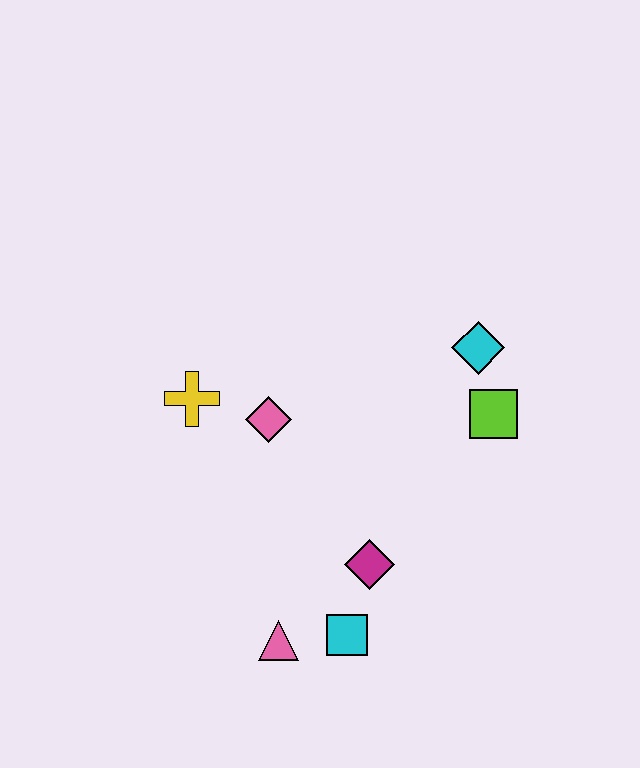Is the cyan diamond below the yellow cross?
No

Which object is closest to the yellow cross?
The pink diamond is closest to the yellow cross.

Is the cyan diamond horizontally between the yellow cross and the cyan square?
No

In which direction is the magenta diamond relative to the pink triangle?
The magenta diamond is to the right of the pink triangle.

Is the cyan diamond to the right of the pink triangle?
Yes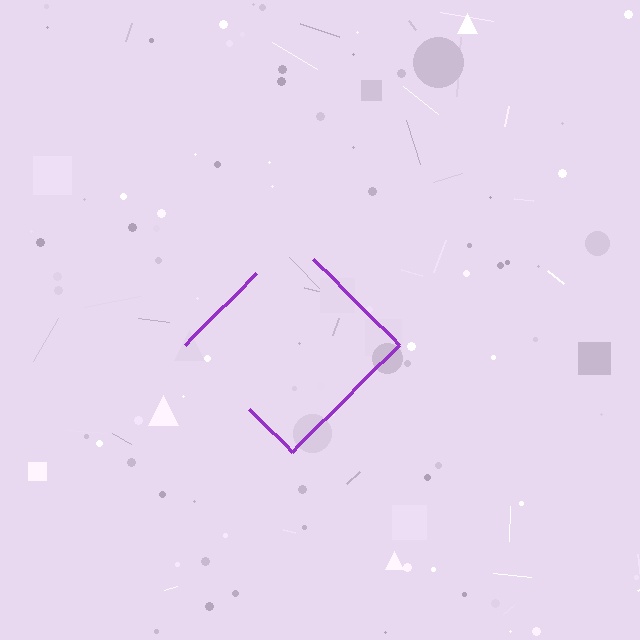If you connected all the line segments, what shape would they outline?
They would outline a diamond.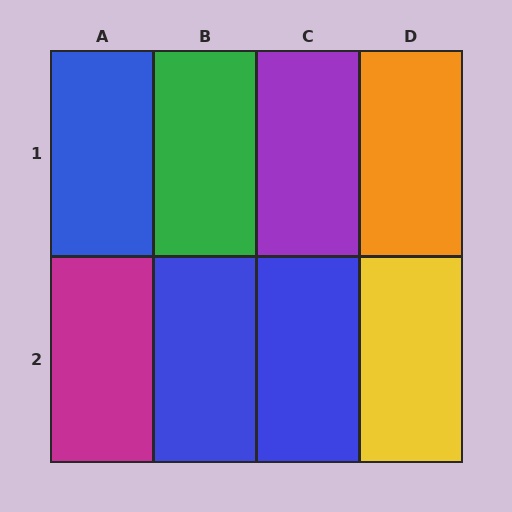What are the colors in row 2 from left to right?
Magenta, blue, blue, yellow.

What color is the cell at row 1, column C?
Purple.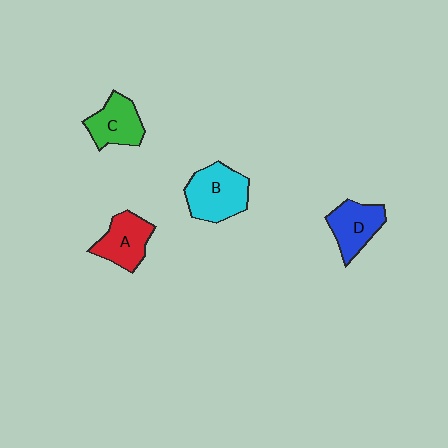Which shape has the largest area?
Shape B (cyan).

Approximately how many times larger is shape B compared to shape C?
Approximately 1.3 times.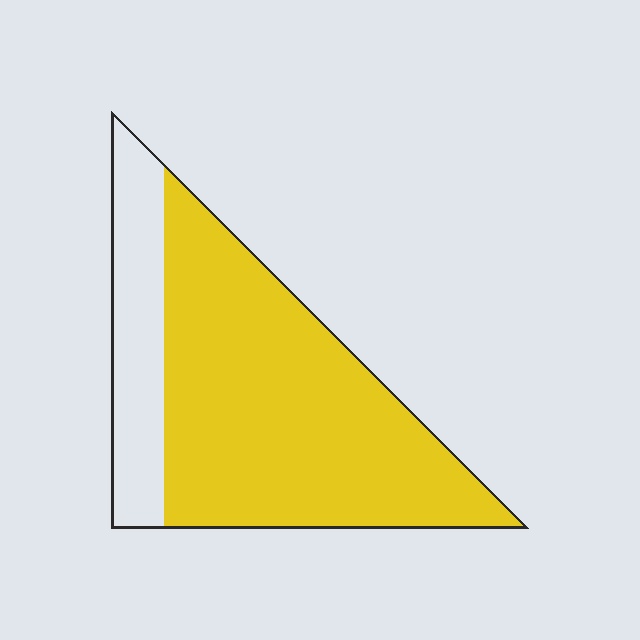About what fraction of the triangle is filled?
About three quarters (3/4).